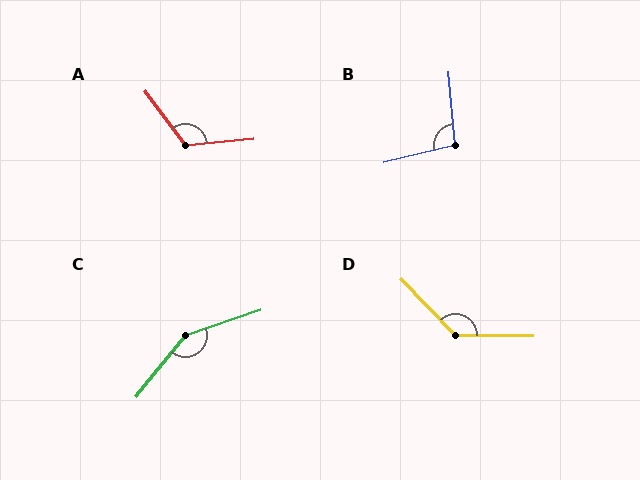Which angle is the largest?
C, at approximately 147 degrees.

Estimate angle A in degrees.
Approximately 122 degrees.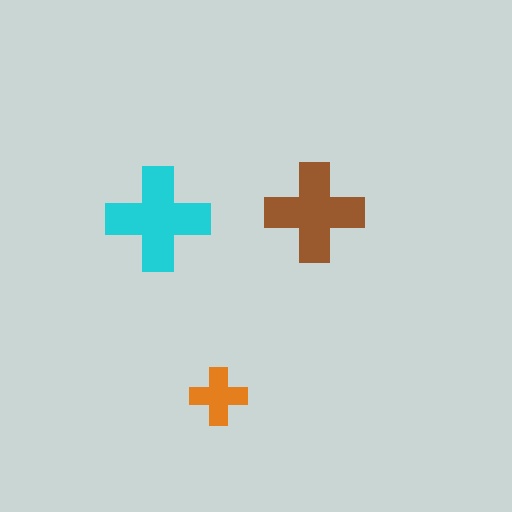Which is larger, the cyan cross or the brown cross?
The cyan one.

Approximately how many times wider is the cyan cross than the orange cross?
About 2 times wider.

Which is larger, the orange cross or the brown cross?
The brown one.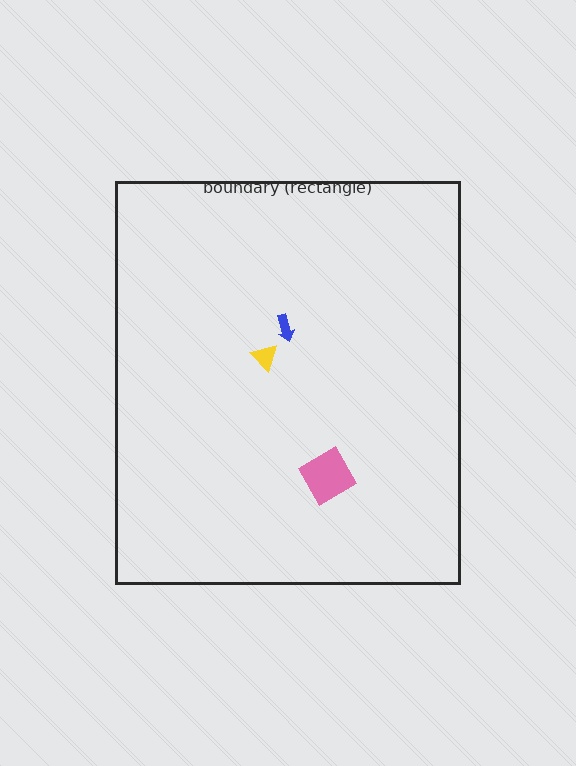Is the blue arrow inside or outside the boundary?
Inside.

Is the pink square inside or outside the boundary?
Inside.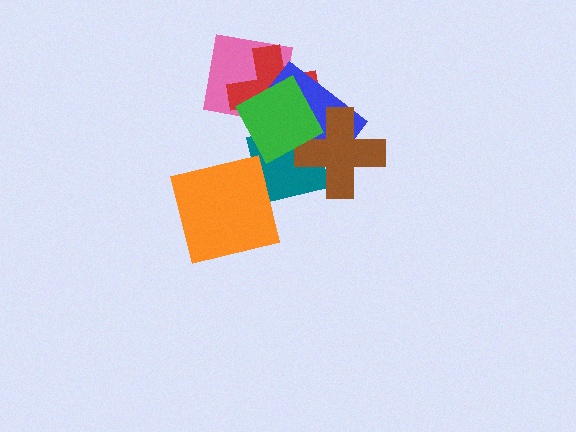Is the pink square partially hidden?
Yes, it is partially covered by another shape.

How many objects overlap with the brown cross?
3 objects overlap with the brown cross.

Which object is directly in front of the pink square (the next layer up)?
The red cross is directly in front of the pink square.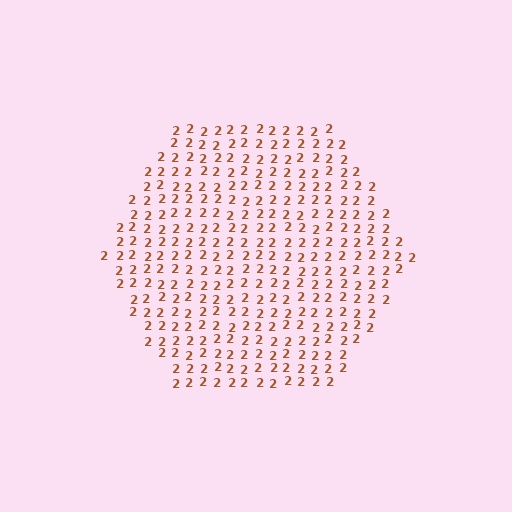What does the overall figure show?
The overall figure shows a hexagon.